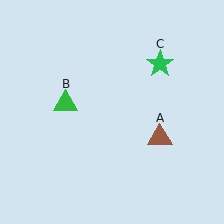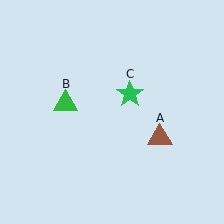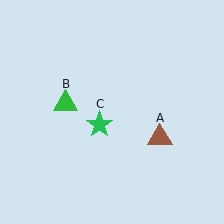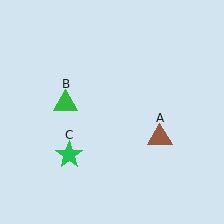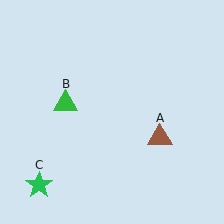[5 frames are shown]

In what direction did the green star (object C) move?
The green star (object C) moved down and to the left.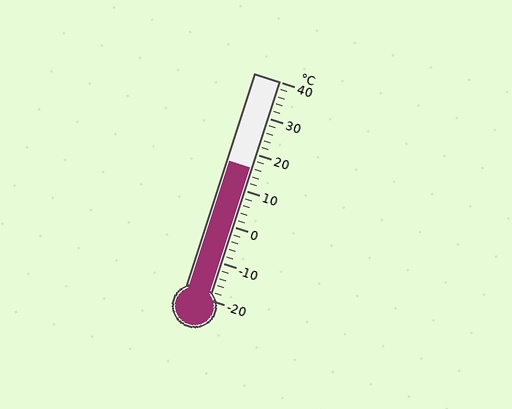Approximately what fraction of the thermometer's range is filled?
The thermometer is filled to approximately 60% of its range.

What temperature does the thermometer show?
The thermometer shows approximately 16°C.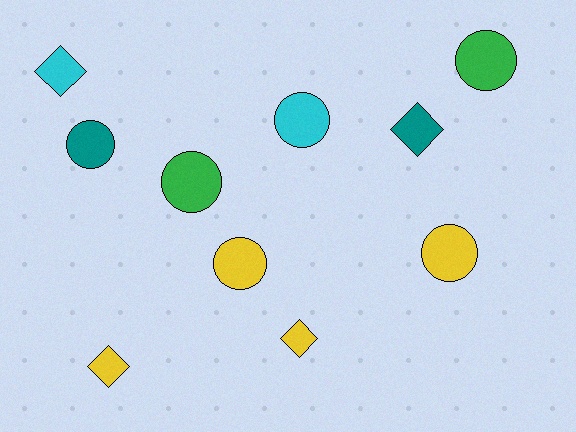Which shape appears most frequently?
Circle, with 6 objects.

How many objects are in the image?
There are 10 objects.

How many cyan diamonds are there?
There is 1 cyan diamond.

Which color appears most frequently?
Yellow, with 4 objects.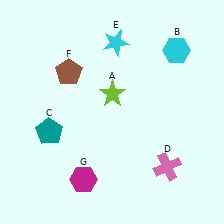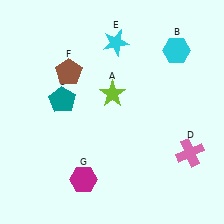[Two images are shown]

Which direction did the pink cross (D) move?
The pink cross (D) moved right.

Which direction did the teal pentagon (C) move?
The teal pentagon (C) moved up.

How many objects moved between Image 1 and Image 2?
2 objects moved between the two images.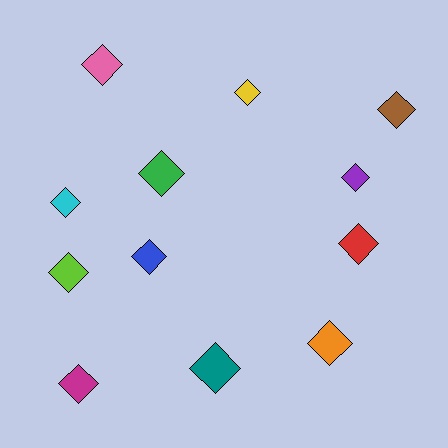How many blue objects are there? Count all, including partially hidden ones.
There is 1 blue object.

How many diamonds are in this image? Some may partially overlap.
There are 12 diamonds.